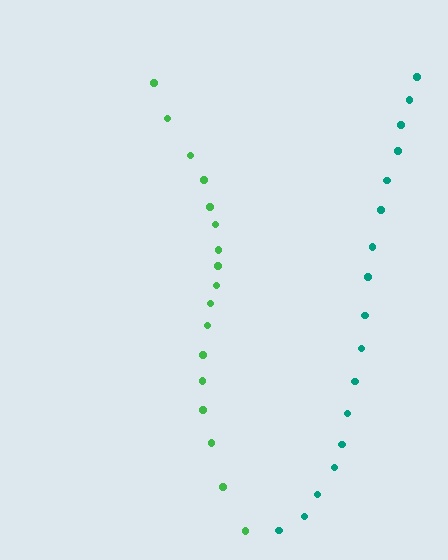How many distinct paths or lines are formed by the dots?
There are 2 distinct paths.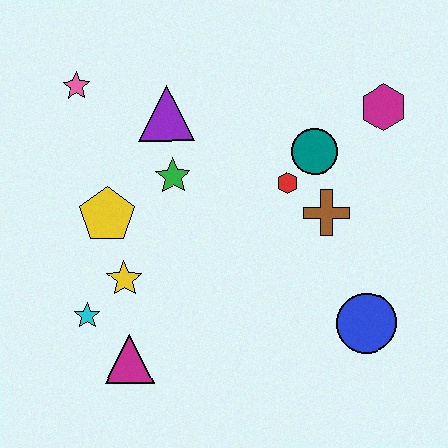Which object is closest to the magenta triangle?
The cyan star is closest to the magenta triangle.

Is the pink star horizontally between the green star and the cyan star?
No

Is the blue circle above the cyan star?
No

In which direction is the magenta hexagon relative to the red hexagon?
The magenta hexagon is to the right of the red hexagon.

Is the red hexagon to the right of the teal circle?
No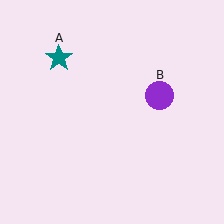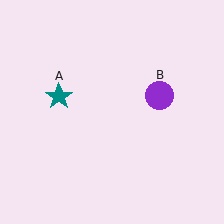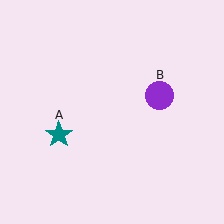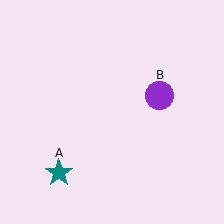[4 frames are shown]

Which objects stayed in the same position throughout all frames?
Purple circle (object B) remained stationary.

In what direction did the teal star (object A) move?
The teal star (object A) moved down.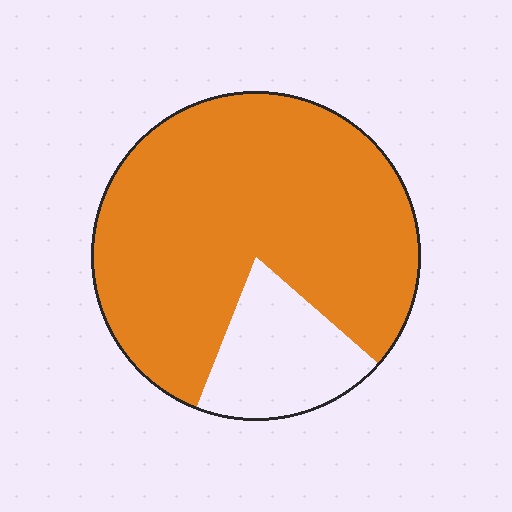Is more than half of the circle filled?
Yes.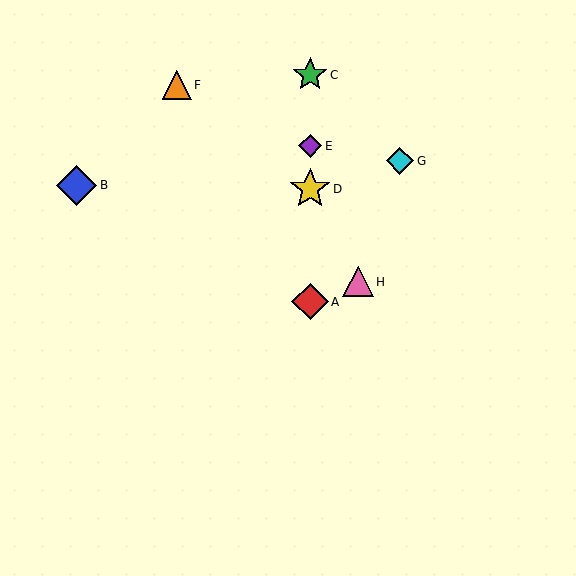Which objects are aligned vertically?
Objects A, C, D, E are aligned vertically.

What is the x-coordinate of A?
Object A is at x≈310.